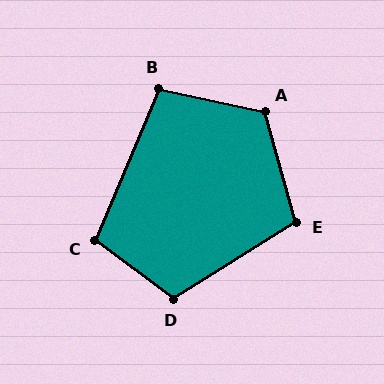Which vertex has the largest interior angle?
A, at approximately 118 degrees.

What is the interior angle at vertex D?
Approximately 111 degrees (obtuse).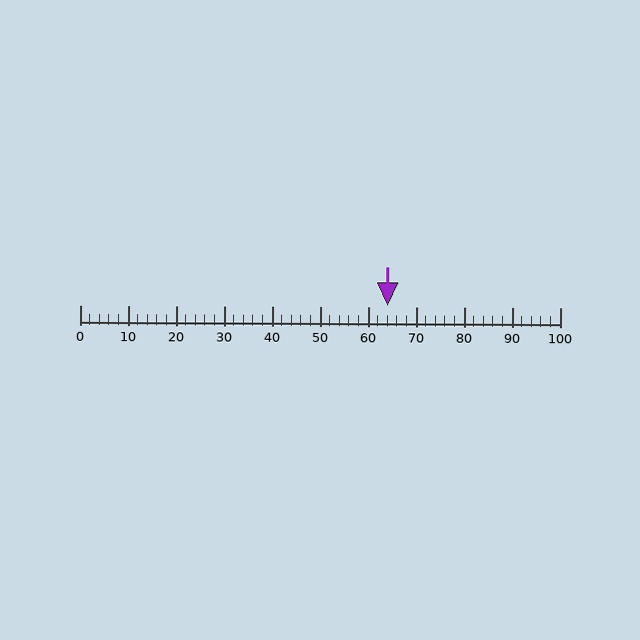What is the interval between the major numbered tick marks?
The major tick marks are spaced 10 units apart.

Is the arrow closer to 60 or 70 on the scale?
The arrow is closer to 60.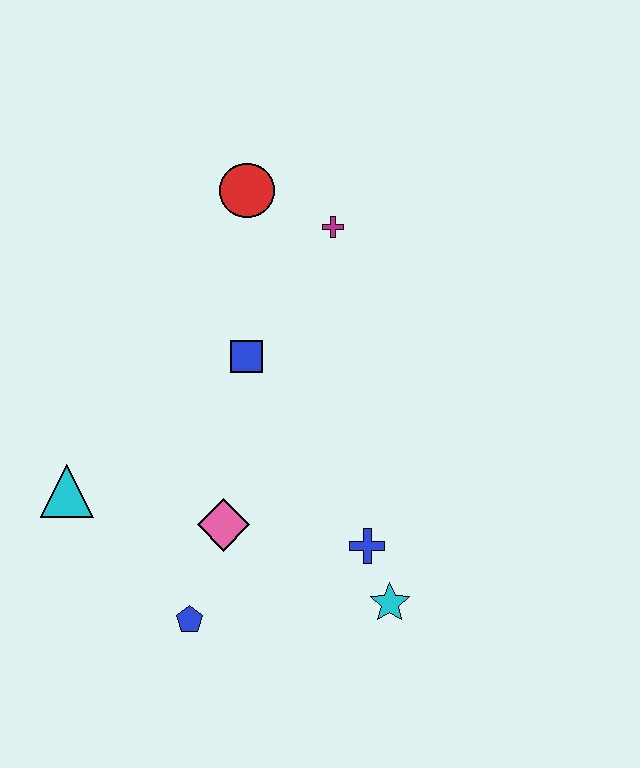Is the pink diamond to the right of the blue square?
No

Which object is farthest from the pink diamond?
The red circle is farthest from the pink diamond.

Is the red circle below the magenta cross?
No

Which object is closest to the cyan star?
The blue cross is closest to the cyan star.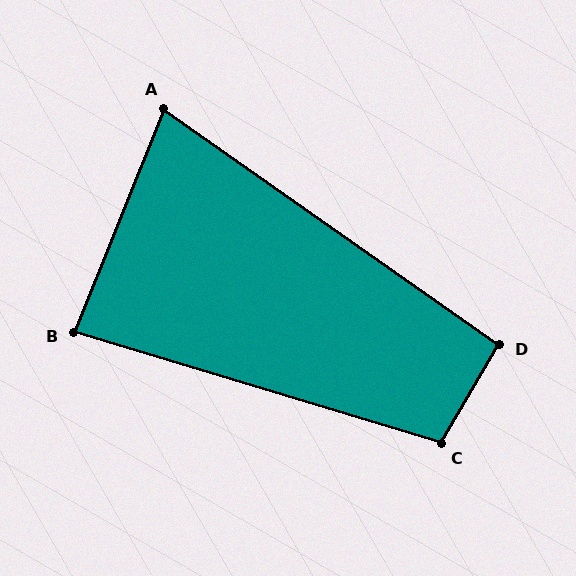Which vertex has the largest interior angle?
C, at approximately 103 degrees.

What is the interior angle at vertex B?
Approximately 85 degrees (acute).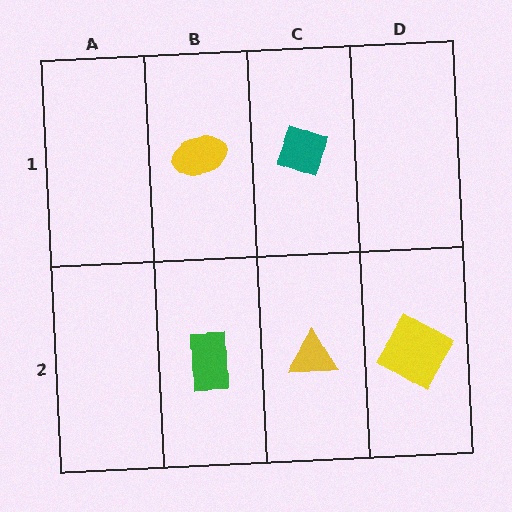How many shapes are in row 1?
2 shapes.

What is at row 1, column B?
A yellow ellipse.